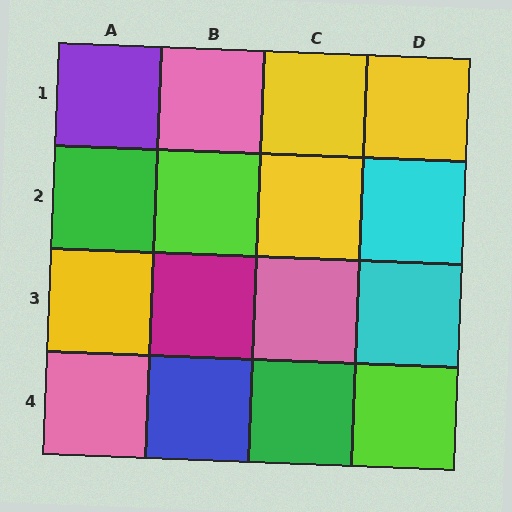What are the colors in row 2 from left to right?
Green, lime, yellow, cyan.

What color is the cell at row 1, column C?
Yellow.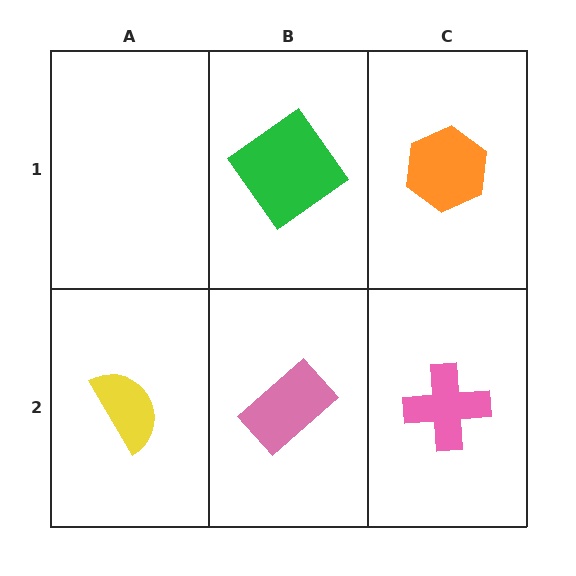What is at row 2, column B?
A pink rectangle.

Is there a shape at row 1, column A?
No, that cell is empty.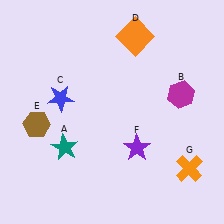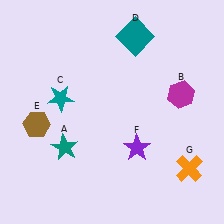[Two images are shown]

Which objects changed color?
C changed from blue to teal. D changed from orange to teal.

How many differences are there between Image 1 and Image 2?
There are 2 differences between the two images.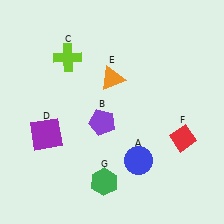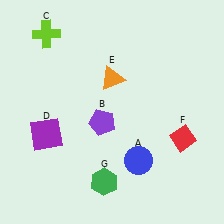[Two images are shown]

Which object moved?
The lime cross (C) moved up.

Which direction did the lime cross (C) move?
The lime cross (C) moved up.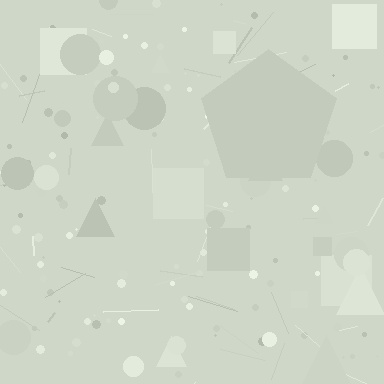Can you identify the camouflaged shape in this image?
The camouflaged shape is a pentagon.